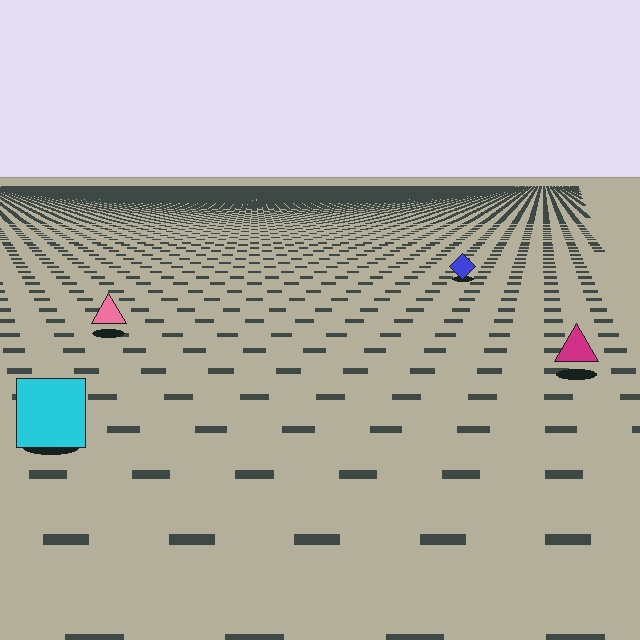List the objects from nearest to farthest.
From nearest to farthest: the cyan square, the magenta triangle, the pink triangle, the blue diamond.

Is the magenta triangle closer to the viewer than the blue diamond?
Yes. The magenta triangle is closer — you can tell from the texture gradient: the ground texture is coarser near it.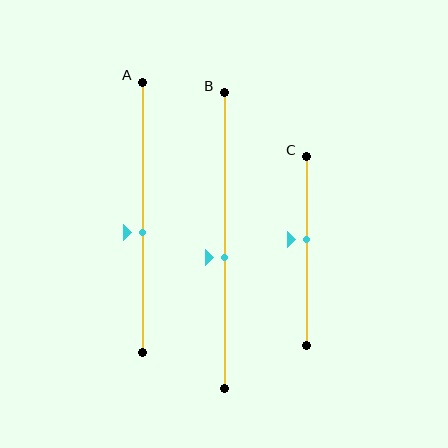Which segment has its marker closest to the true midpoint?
Segment A has its marker closest to the true midpoint.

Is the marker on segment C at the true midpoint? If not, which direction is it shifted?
No, the marker on segment C is shifted upward by about 6% of the segment length.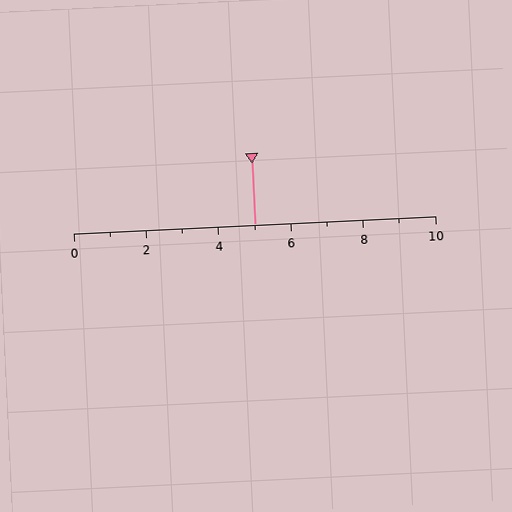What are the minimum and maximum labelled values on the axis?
The axis runs from 0 to 10.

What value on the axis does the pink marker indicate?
The marker indicates approximately 5.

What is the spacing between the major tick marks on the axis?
The major ticks are spaced 2 apart.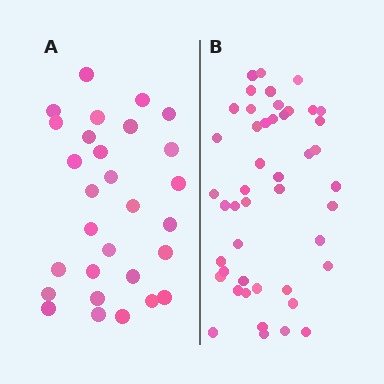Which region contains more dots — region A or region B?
Region B (the right region) has more dots.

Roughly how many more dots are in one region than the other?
Region B has approximately 15 more dots than region A.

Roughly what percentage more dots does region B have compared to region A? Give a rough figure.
About 60% more.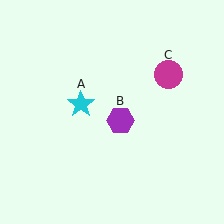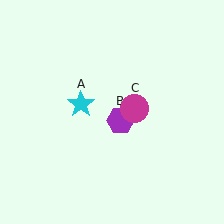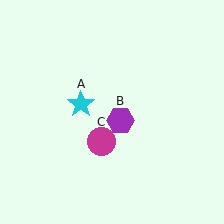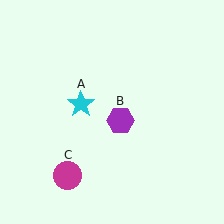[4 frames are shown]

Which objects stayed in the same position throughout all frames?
Cyan star (object A) and purple hexagon (object B) remained stationary.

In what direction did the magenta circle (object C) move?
The magenta circle (object C) moved down and to the left.